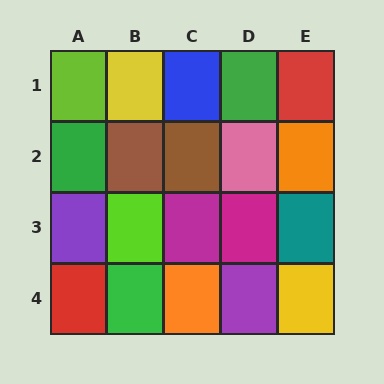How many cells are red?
2 cells are red.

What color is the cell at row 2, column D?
Pink.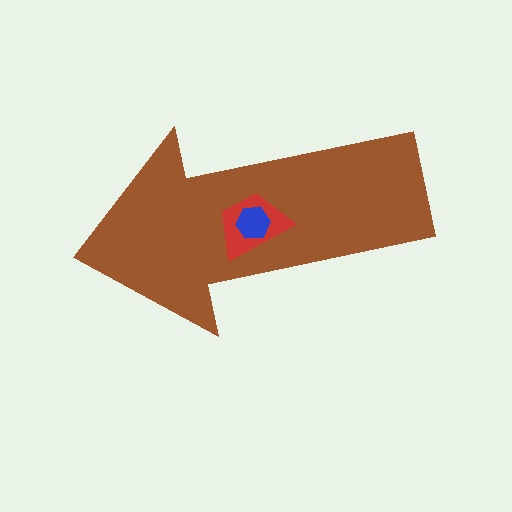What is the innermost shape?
The blue hexagon.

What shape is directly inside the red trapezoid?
The blue hexagon.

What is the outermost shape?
The brown arrow.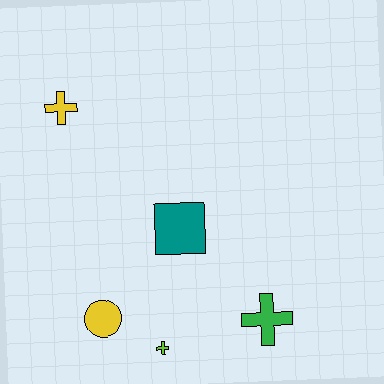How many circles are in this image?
There is 1 circle.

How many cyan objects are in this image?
There are no cyan objects.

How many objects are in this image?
There are 5 objects.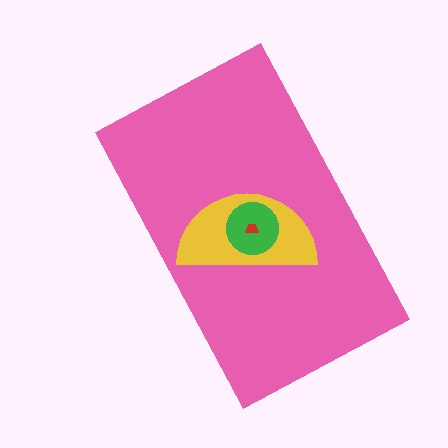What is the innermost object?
The red trapezoid.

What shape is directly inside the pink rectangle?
The yellow semicircle.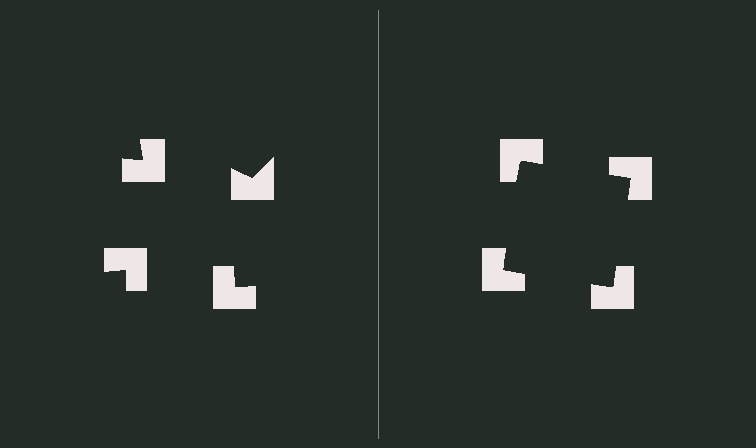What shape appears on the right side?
An illusory square.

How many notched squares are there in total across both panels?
8 — 4 on each side.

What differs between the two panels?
The notched squares are positioned identically on both sides; only the wedge orientations differ. On the right they align to a square; on the left they are misaligned.